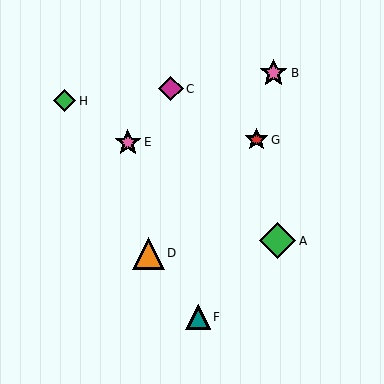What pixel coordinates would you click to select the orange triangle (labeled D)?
Click at (148, 253) to select the orange triangle D.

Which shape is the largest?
The green diamond (labeled A) is the largest.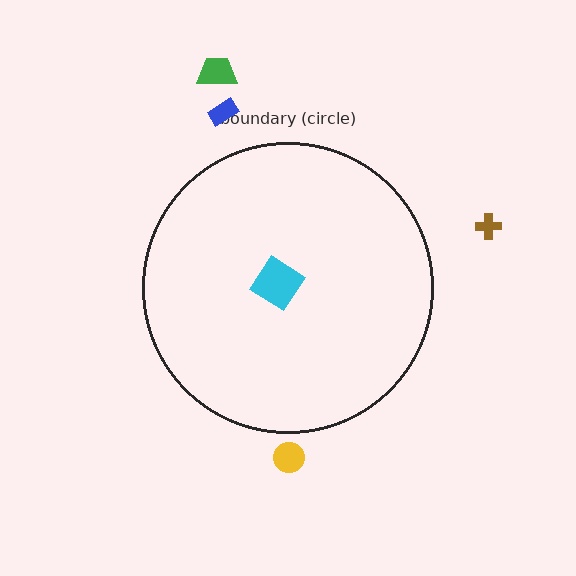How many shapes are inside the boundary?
1 inside, 4 outside.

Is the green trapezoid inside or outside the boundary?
Outside.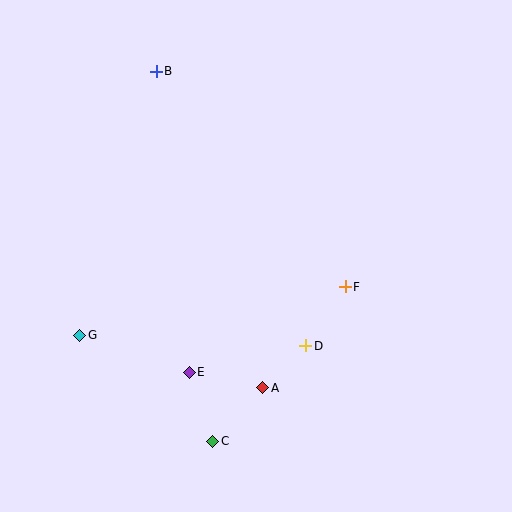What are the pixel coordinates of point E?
Point E is at (189, 372).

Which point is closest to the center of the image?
Point F at (345, 287) is closest to the center.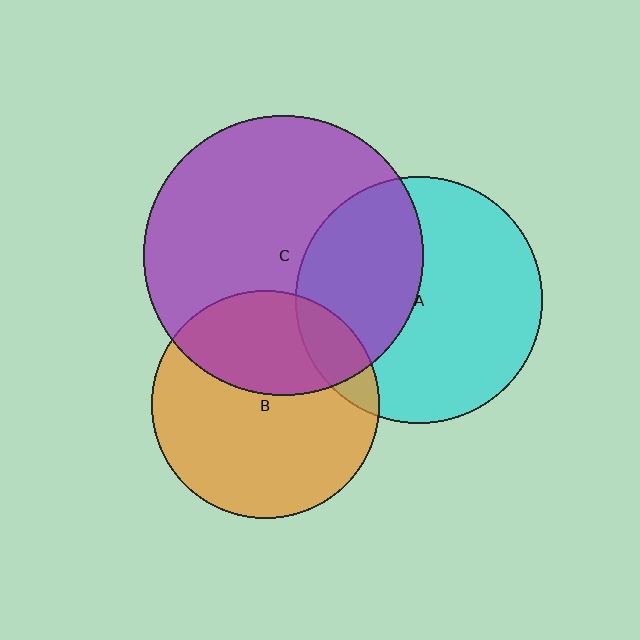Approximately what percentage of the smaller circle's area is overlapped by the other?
Approximately 35%.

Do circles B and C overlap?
Yes.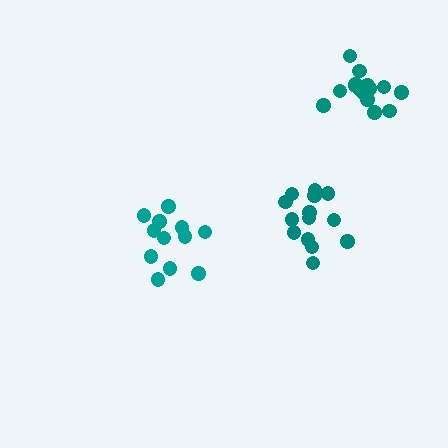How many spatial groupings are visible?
There are 3 spatial groupings.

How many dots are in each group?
Group 1: 12 dots, Group 2: 14 dots, Group 3: 15 dots (41 total).